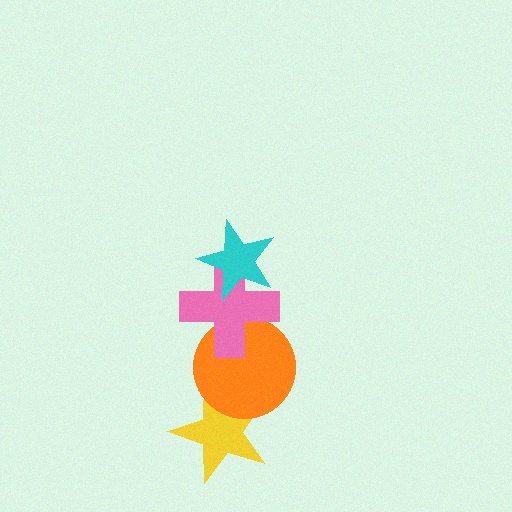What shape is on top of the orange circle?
The pink cross is on top of the orange circle.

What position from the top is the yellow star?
The yellow star is 4th from the top.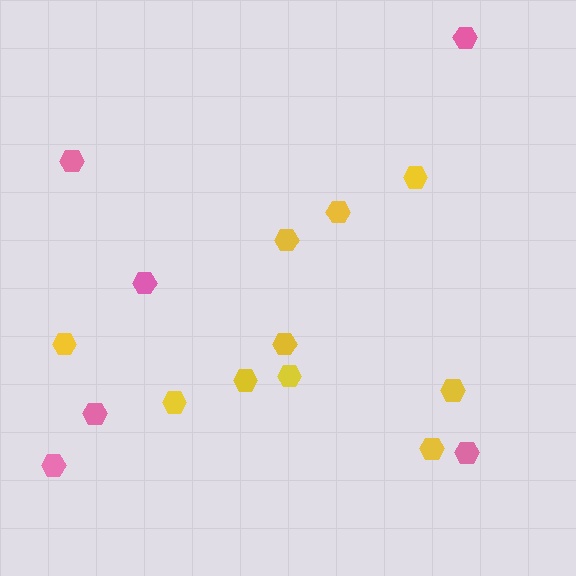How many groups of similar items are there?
There are 2 groups: one group of pink hexagons (6) and one group of yellow hexagons (10).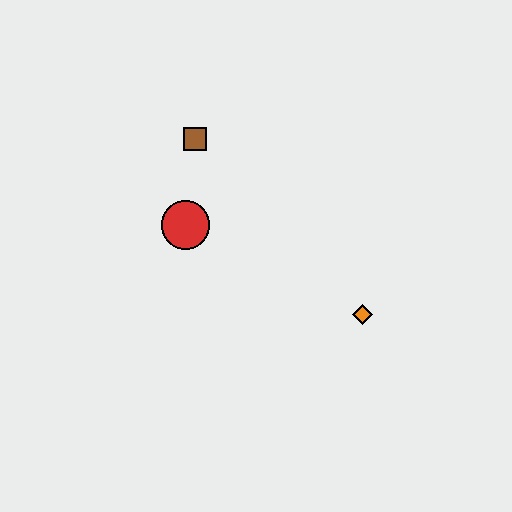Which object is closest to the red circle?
The brown square is closest to the red circle.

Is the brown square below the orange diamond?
No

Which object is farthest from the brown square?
The orange diamond is farthest from the brown square.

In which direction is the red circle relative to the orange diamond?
The red circle is to the left of the orange diamond.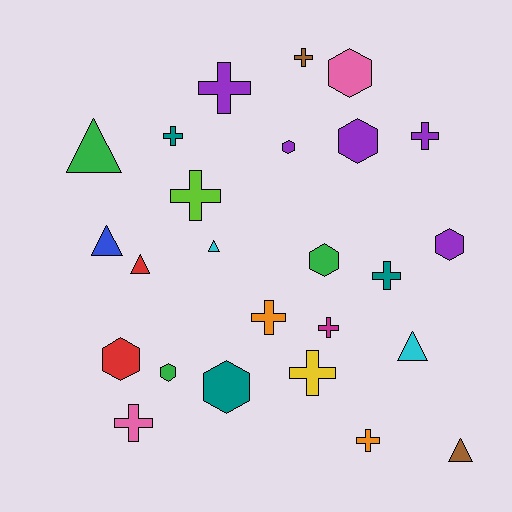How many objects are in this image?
There are 25 objects.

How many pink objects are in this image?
There are 2 pink objects.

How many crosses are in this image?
There are 11 crosses.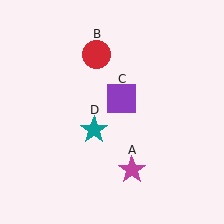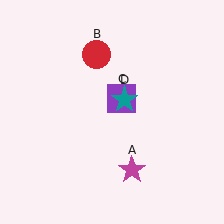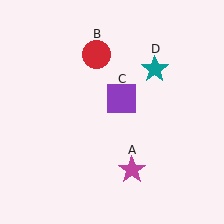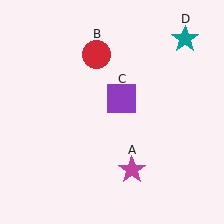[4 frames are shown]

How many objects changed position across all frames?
1 object changed position: teal star (object D).